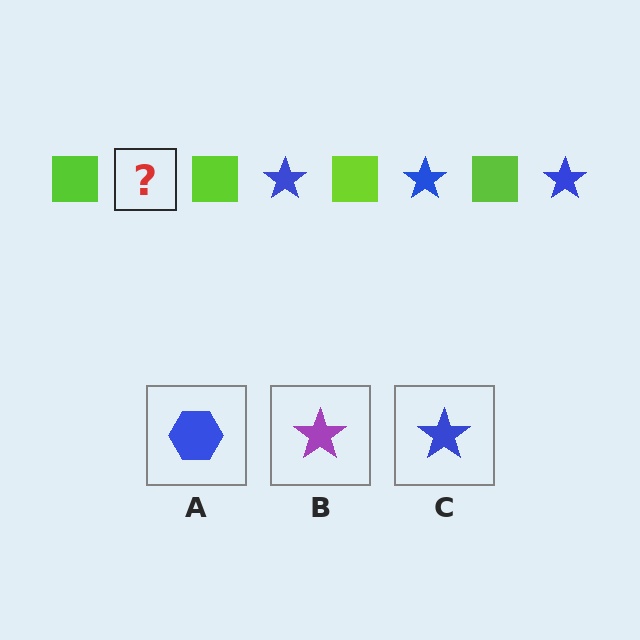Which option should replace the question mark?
Option C.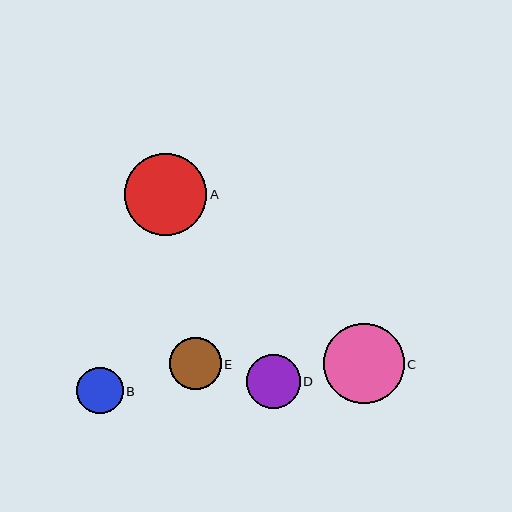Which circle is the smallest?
Circle B is the smallest with a size of approximately 46 pixels.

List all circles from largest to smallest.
From largest to smallest: A, C, D, E, B.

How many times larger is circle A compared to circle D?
Circle A is approximately 1.5 times the size of circle D.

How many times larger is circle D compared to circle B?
Circle D is approximately 1.2 times the size of circle B.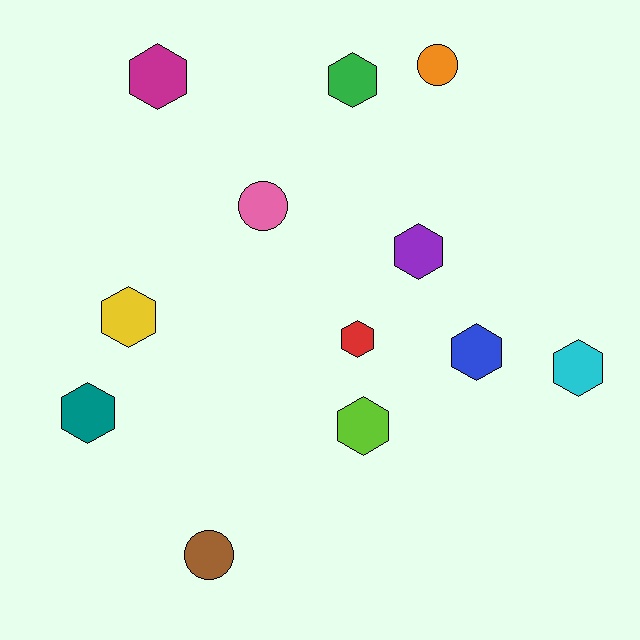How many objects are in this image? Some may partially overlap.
There are 12 objects.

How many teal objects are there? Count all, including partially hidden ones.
There is 1 teal object.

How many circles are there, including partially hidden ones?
There are 3 circles.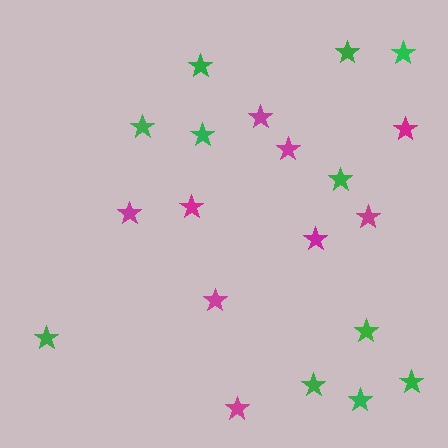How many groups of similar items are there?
There are 2 groups: one group of green stars (11) and one group of magenta stars (9).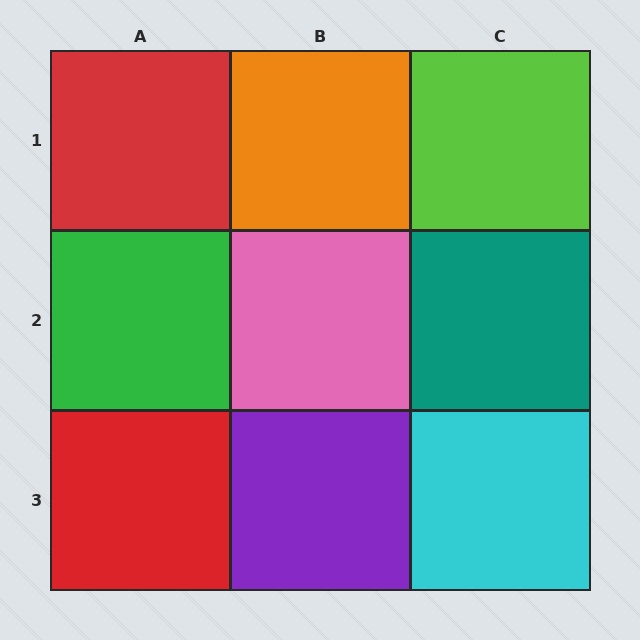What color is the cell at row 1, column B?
Orange.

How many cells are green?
1 cell is green.